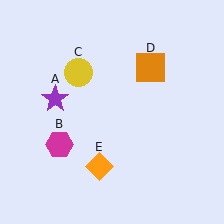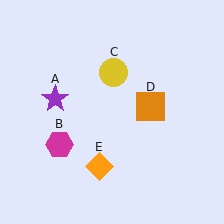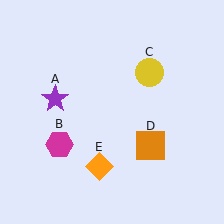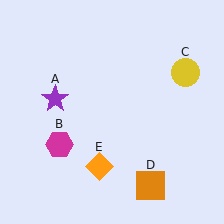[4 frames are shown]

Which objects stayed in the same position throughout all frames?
Purple star (object A) and magenta hexagon (object B) and orange diamond (object E) remained stationary.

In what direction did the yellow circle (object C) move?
The yellow circle (object C) moved right.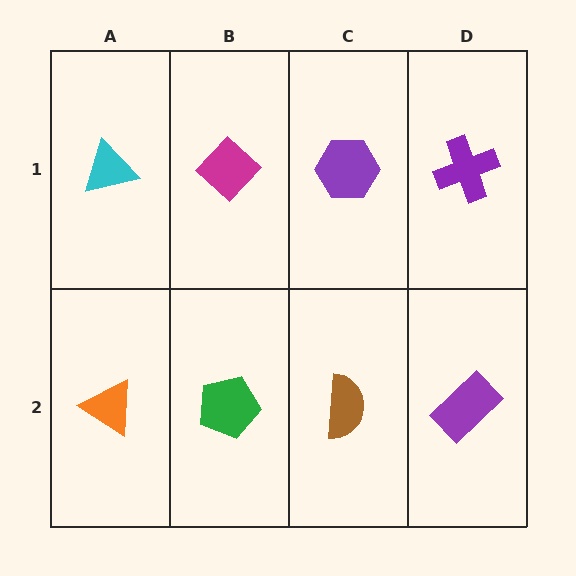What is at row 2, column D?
A purple rectangle.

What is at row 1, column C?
A purple hexagon.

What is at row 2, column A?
An orange triangle.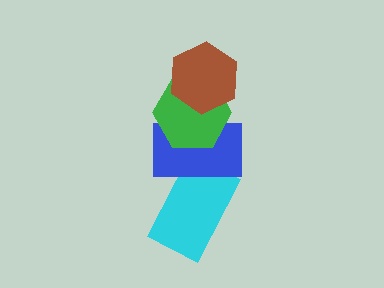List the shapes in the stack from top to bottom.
From top to bottom: the brown hexagon, the green hexagon, the blue rectangle, the cyan rectangle.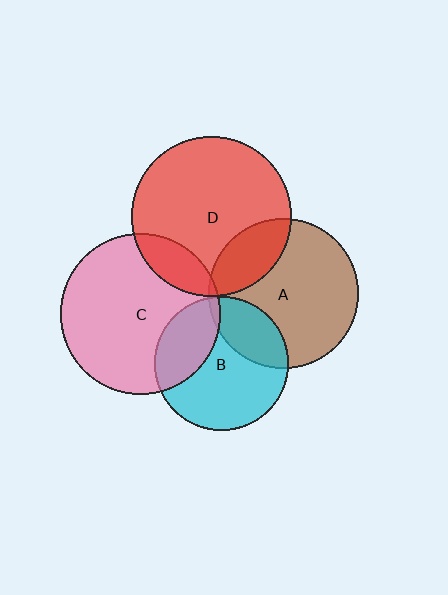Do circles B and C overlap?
Yes.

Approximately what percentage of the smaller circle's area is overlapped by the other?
Approximately 30%.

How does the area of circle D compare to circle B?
Approximately 1.4 times.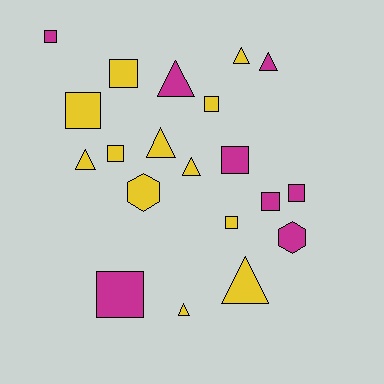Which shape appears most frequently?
Square, with 10 objects.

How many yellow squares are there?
There are 5 yellow squares.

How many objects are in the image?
There are 20 objects.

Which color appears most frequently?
Yellow, with 12 objects.